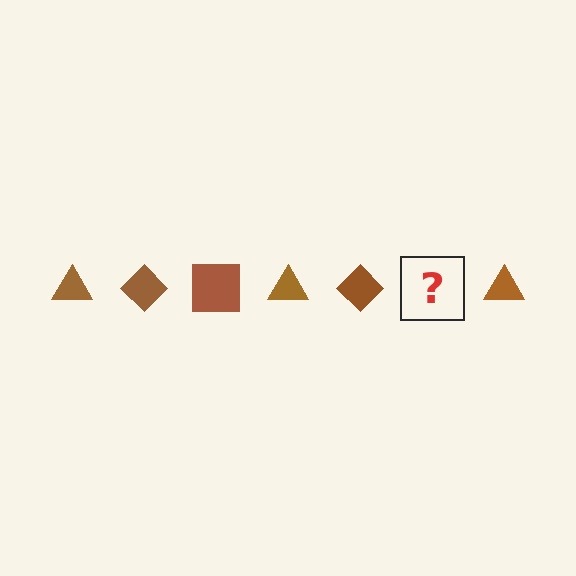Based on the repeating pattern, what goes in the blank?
The blank should be a brown square.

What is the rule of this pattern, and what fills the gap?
The rule is that the pattern cycles through triangle, diamond, square shapes in brown. The gap should be filled with a brown square.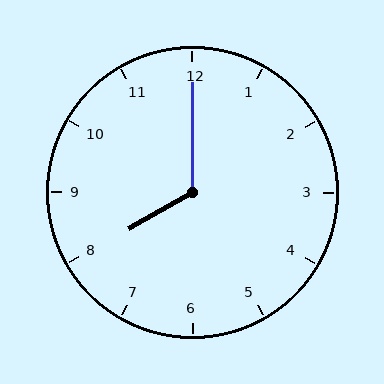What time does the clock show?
8:00.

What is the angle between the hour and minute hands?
Approximately 120 degrees.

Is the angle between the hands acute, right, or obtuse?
It is obtuse.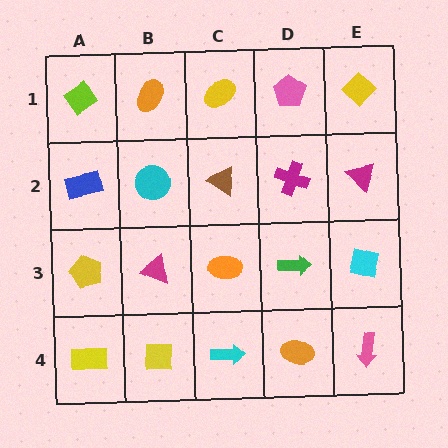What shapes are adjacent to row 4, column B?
A magenta triangle (row 3, column B), a yellow rectangle (row 4, column A), a cyan arrow (row 4, column C).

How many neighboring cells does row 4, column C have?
3.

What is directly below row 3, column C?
A cyan arrow.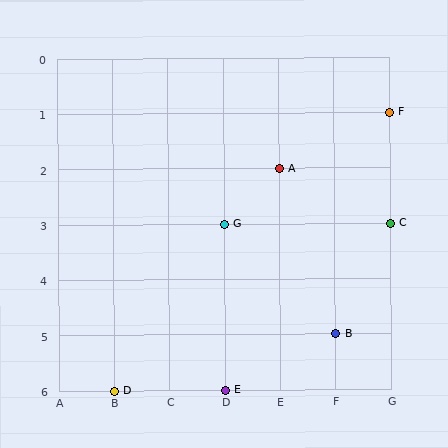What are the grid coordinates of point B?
Point B is at grid coordinates (F, 5).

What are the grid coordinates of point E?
Point E is at grid coordinates (D, 6).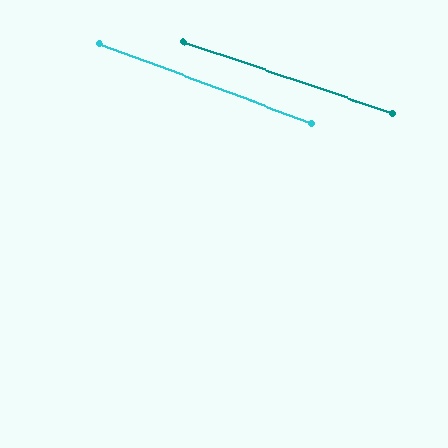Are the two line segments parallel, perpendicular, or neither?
Parallel — their directions differ by only 1.6°.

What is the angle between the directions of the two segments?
Approximately 2 degrees.